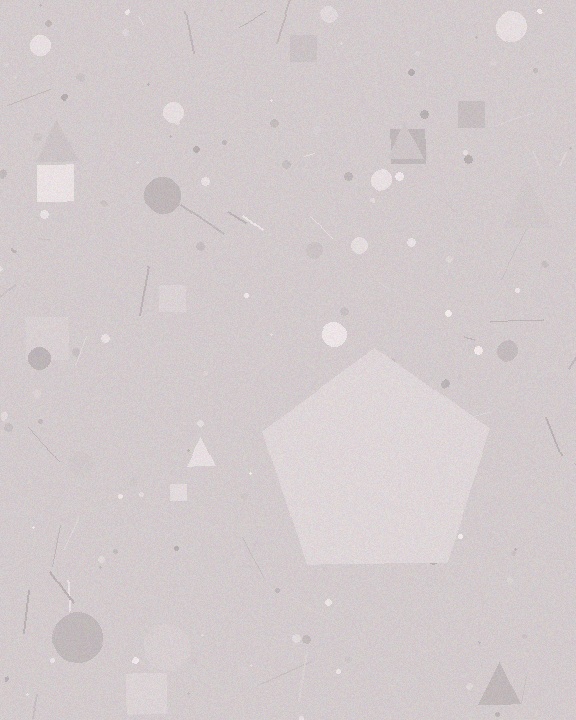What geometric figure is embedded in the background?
A pentagon is embedded in the background.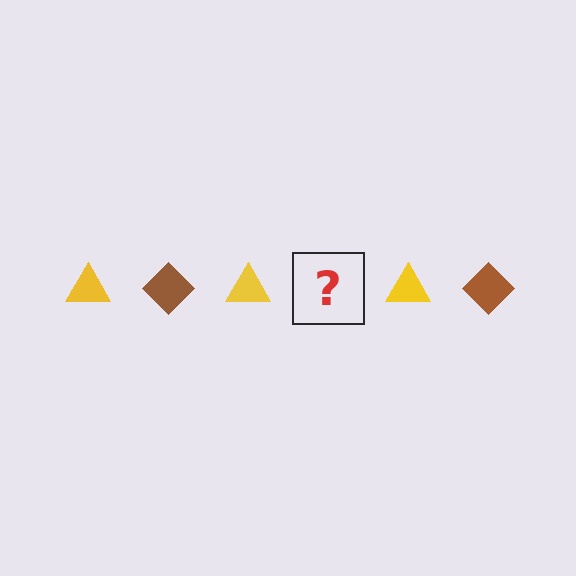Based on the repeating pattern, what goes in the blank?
The blank should be a brown diamond.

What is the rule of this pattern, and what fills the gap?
The rule is that the pattern alternates between yellow triangle and brown diamond. The gap should be filled with a brown diamond.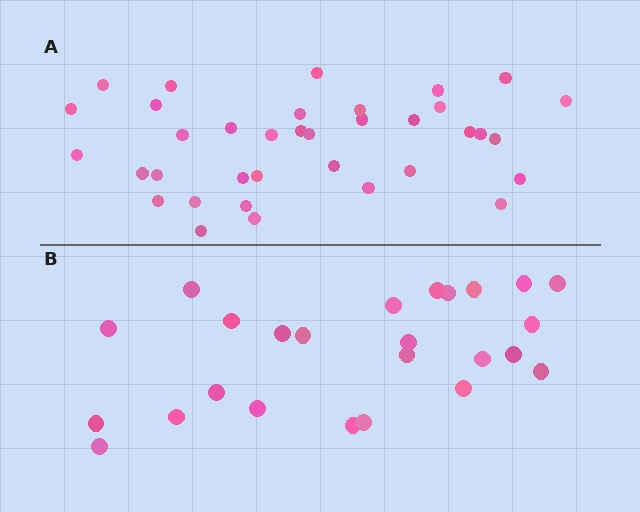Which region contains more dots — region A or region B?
Region A (the top region) has more dots.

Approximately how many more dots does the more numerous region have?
Region A has roughly 12 or so more dots than region B.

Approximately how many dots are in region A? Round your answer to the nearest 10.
About 40 dots. (The exact count is 36, which rounds to 40.)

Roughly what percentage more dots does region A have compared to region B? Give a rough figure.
About 45% more.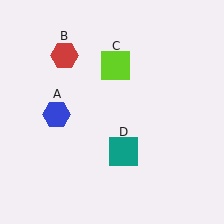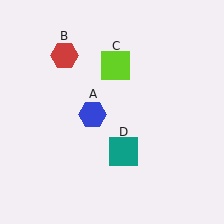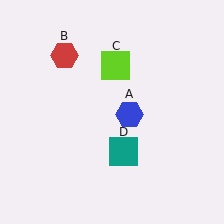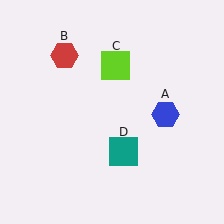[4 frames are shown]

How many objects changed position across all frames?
1 object changed position: blue hexagon (object A).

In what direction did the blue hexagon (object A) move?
The blue hexagon (object A) moved right.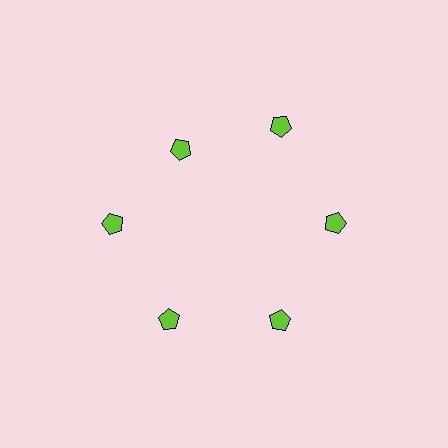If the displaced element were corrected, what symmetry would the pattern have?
It would have 6-fold rotational symmetry — the pattern would map onto itself every 60 degrees.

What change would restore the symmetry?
The symmetry would be restored by moving it outward, back onto the ring so that all 6 pentagons sit at equal angles and equal distance from the center.